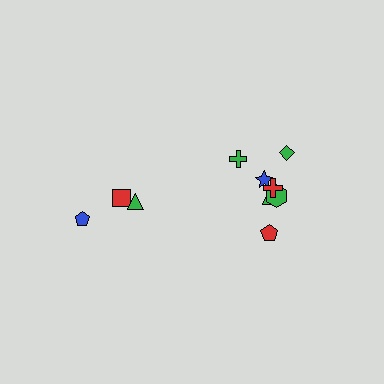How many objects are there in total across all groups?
There are 10 objects.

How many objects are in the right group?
There are 7 objects.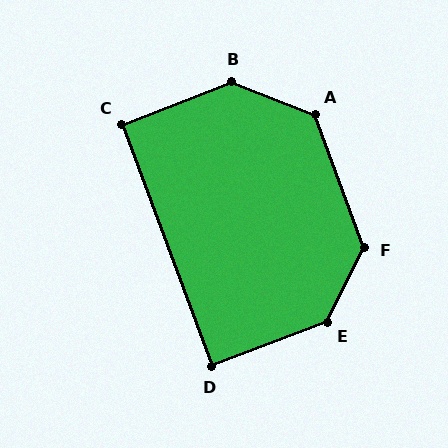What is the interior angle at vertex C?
Approximately 91 degrees (approximately right).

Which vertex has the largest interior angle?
B, at approximately 137 degrees.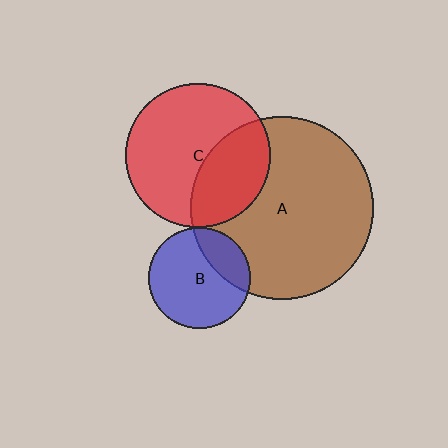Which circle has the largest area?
Circle A (brown).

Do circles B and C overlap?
Yes.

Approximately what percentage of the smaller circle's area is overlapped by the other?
Approximately 5%.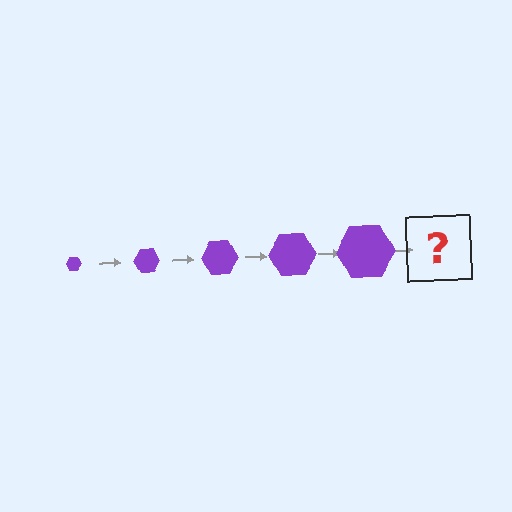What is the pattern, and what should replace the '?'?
The pattern is that the hexagon gets progressively larger each step. The '?' should be a purple hexagon, larger than the previous one.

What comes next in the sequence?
The next element should be a purple hexagon, larger than the previous one.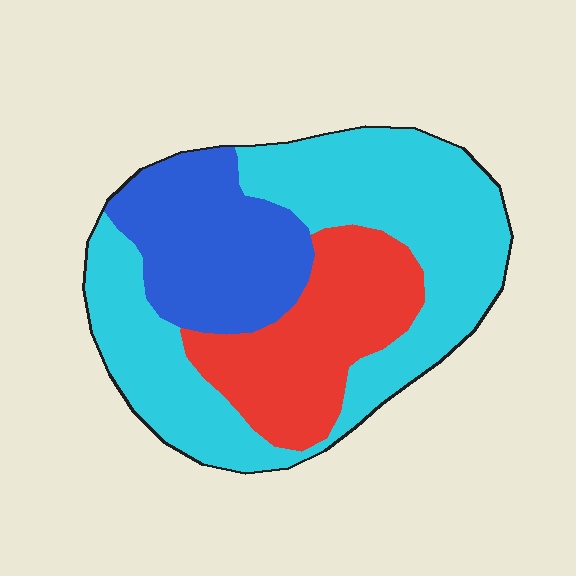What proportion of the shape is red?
Red covers roughly 25% of the shape.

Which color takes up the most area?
Cyan, at roughly 50%.